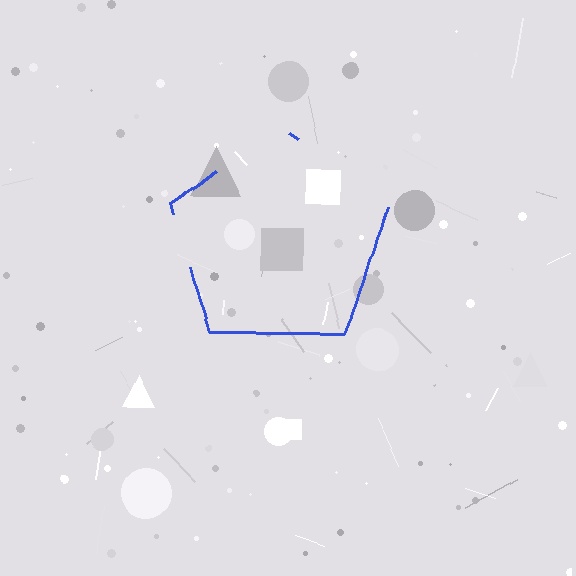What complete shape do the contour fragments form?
The contour fragments form a pentagon.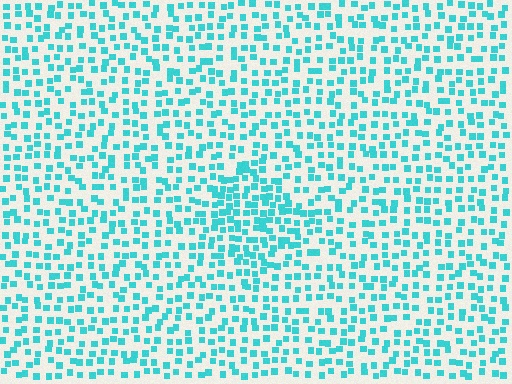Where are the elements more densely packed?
The elements are more densely packed inside the diamond boundary.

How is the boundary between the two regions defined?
The boundary is defined by a change in element density (approximately 1.7x ratio). All elements are the same color, size, and shape.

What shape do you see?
I see a diamond.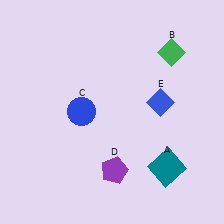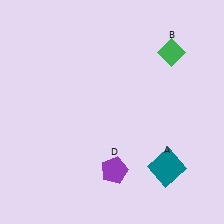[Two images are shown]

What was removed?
The blue circle (C), the blue diamond (E) were removed in Image 2.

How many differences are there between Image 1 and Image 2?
There are 2 differences between the two images.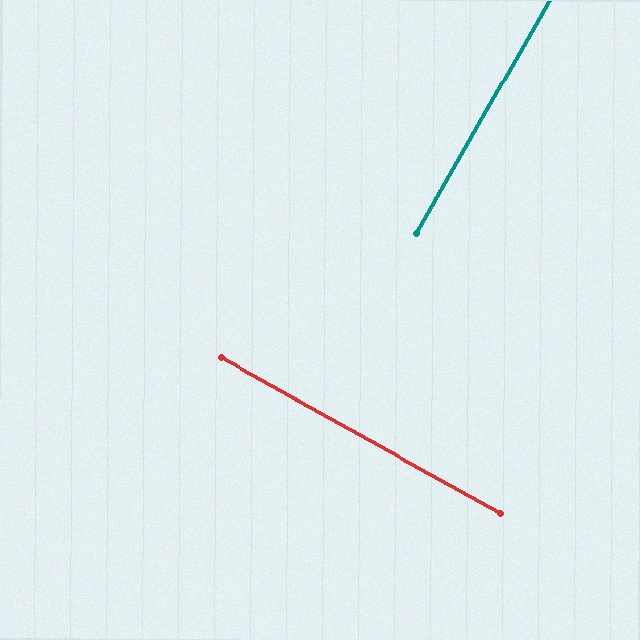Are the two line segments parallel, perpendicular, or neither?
Perpendicular — they meet at approximately 89°.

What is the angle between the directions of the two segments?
Approximately 89 degrees.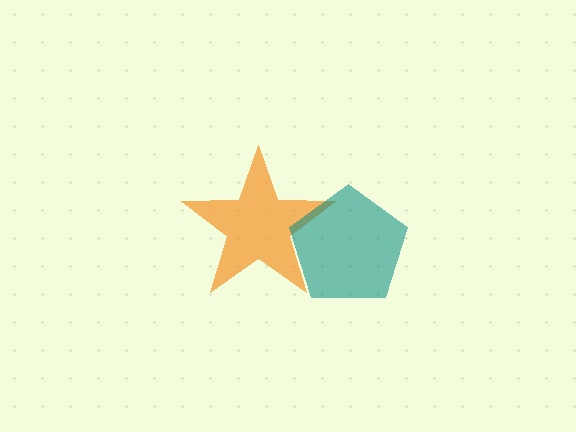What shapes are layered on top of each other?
The layered shapes are: an orange star, a teal pentagon.